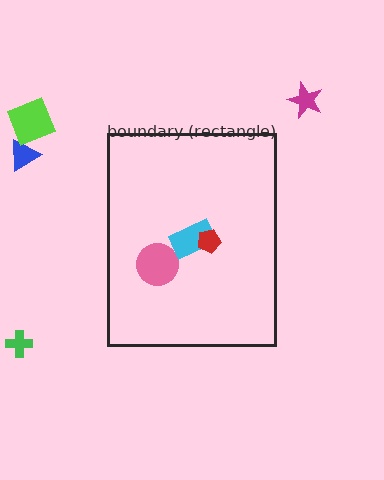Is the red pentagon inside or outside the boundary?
Inside.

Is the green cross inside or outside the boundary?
Outside.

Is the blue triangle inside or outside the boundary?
Outside.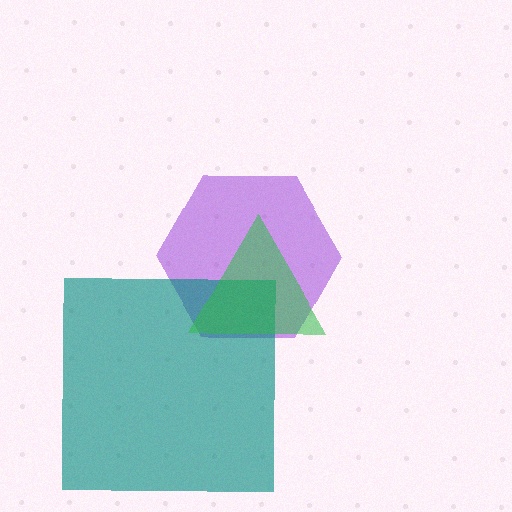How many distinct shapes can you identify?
There are 3 distinct shapes: a purple hexagon, a teal square, a green triangle.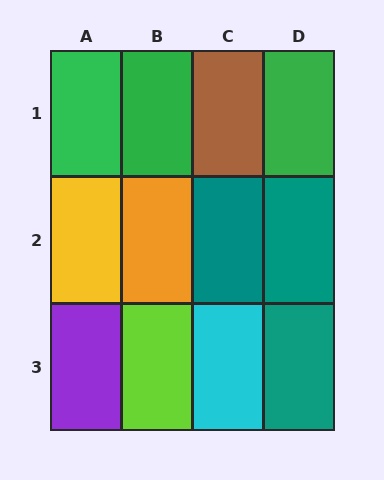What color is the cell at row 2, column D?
Teal.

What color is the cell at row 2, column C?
Teal.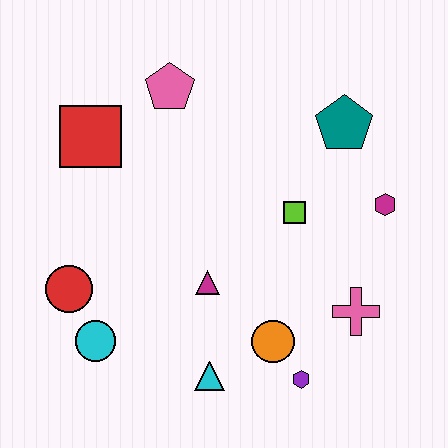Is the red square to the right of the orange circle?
No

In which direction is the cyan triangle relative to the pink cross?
The cyan triangle is to the left of the pink cross.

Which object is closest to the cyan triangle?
The orange circle is closest to the cyan triangle.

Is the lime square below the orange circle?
No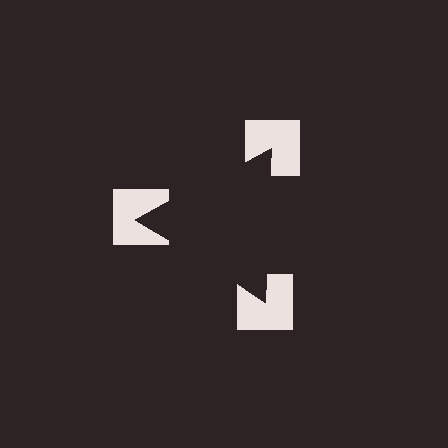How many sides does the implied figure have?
3 sides.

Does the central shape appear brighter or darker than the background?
It typically appears slightly darker than the background, even though no actual brightness change is drawn.